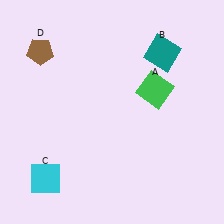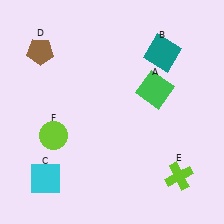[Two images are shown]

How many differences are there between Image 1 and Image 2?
There are 2 differences between the two images.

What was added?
A lime cross (E), a lime circle (F) were added in Image 2.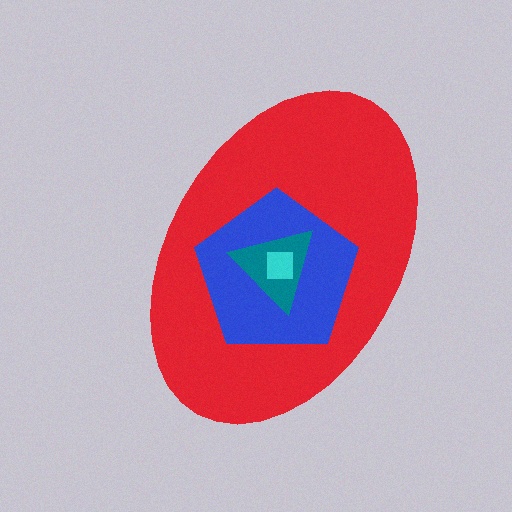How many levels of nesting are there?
4.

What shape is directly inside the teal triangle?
The cyan square.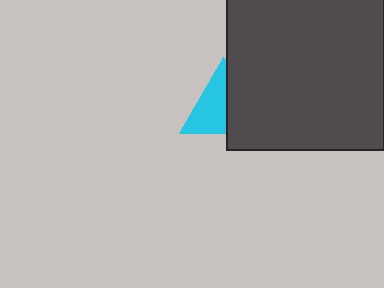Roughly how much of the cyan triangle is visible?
About half of it is visible (roughly 54%).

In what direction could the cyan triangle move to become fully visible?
The cyan triangle could move left. That would shift it out from behind the dark gray square entirely.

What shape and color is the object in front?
The object in front is a dark gray square.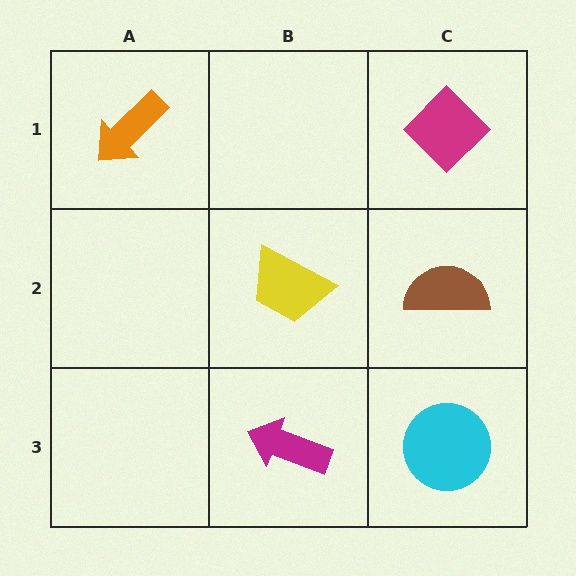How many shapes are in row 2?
2 shapes.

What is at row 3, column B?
A magenta arrow.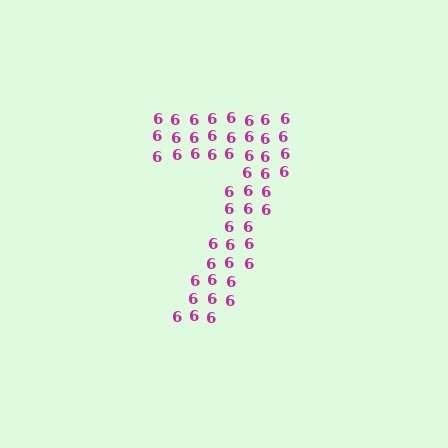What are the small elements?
The small elements are digit 6's.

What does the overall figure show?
The overall figure shows the digit 7.